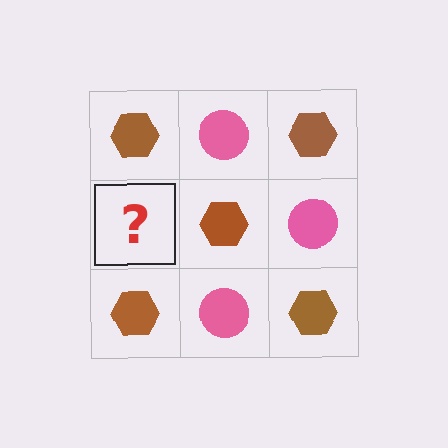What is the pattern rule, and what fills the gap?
The rule is that it alternates brown hexagon and pink circle in a checkerboard pattern. The gap should be filled with a pink circle.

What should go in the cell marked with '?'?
The missing cell should contain a pink circle.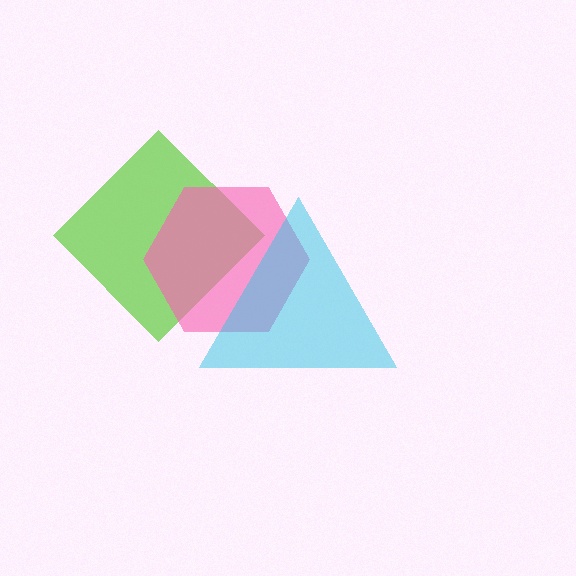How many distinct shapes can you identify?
There are 3 distinct shapes: a lime diamond, a pink hexagon, a cyan triangle.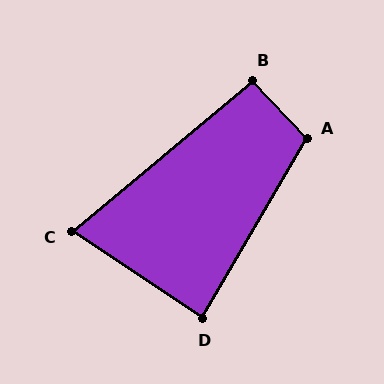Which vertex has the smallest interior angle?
C, at approximately 73 degrees.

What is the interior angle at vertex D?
Approximately 86 degrees (approximately right).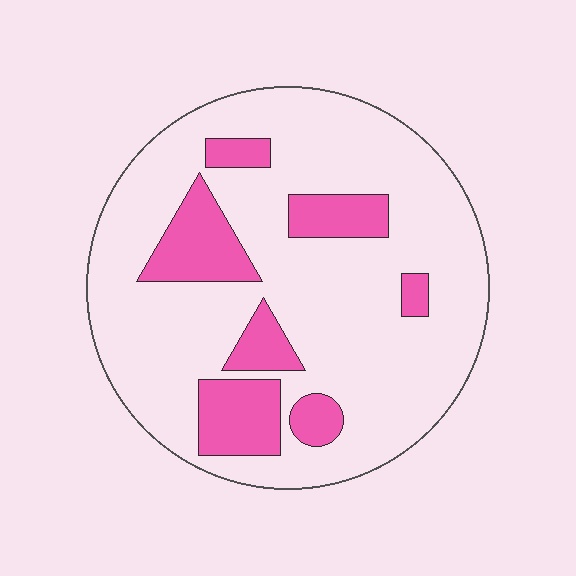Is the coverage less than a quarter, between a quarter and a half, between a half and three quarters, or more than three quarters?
Less than a quarter.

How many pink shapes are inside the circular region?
7.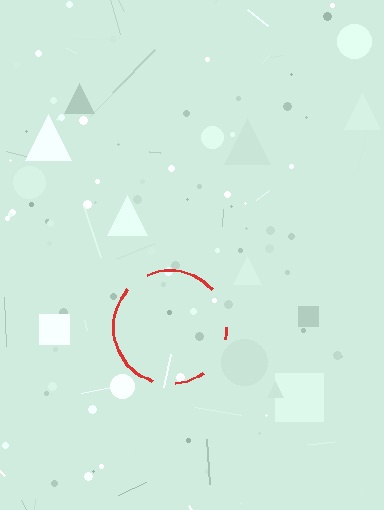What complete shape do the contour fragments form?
The contour fragments form a circle.